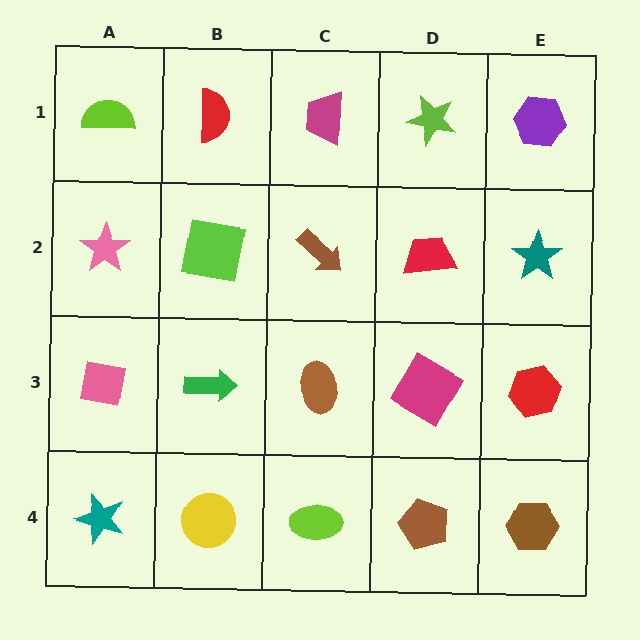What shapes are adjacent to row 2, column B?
A red semicircle (row 1, column B), a green arrow (row 3, column B), a pink star (row 2, column A), a brown arrow (row 2, column C).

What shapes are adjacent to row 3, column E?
A teal star (row 2, column E), a brown hexagon (row 4, column E), a magenta square (row 3, column D).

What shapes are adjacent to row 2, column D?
A lime star (row 1, column D), a magenta square (row 3, column D), a brown arrow (row 2, column C), a teal star (row 2, column E).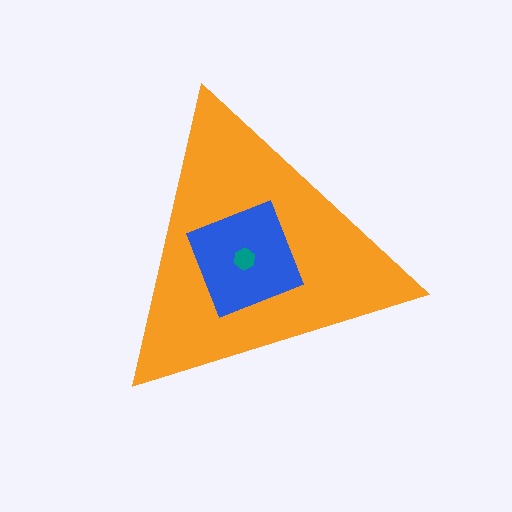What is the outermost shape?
The orange triangle.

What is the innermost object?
The teal hexagon.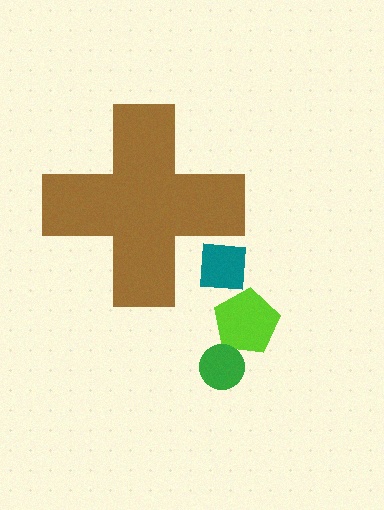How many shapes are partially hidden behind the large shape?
1 shape is partially hidden.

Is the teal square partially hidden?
Yes, the teal square is partially hidden behind the brown cross.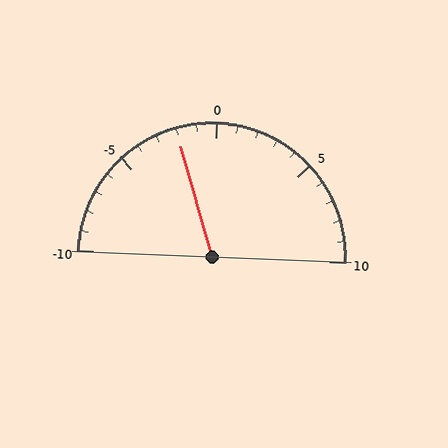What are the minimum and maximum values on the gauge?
The gauge ranges from -10 to 10.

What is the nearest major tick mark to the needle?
The nearest major tick mark is 0.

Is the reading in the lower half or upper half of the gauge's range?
The reading is in the lower half of the range (-10 to 10).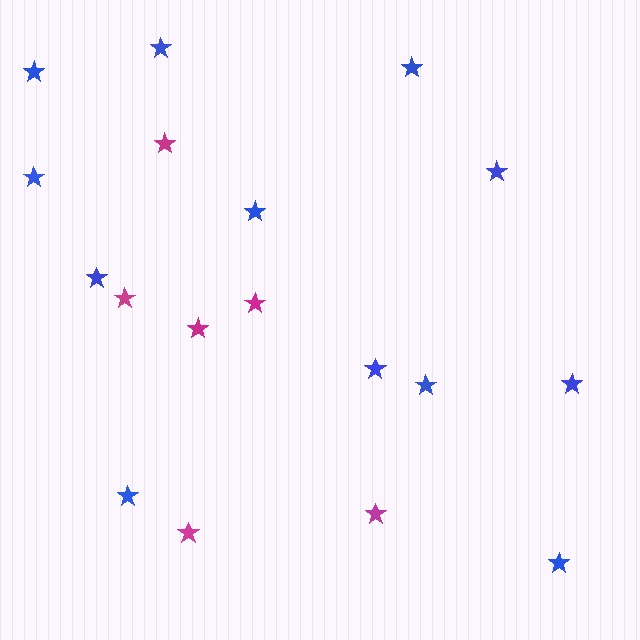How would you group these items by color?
There are 2 groups: one group of magenta stars (6) and one group of blue stars (12).